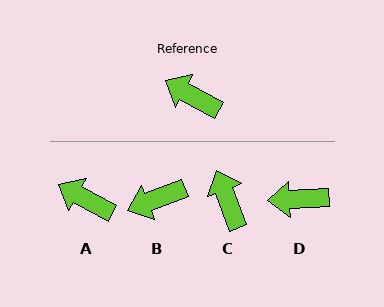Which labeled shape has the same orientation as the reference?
A.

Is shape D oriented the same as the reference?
No, it is off by about 32 degrees.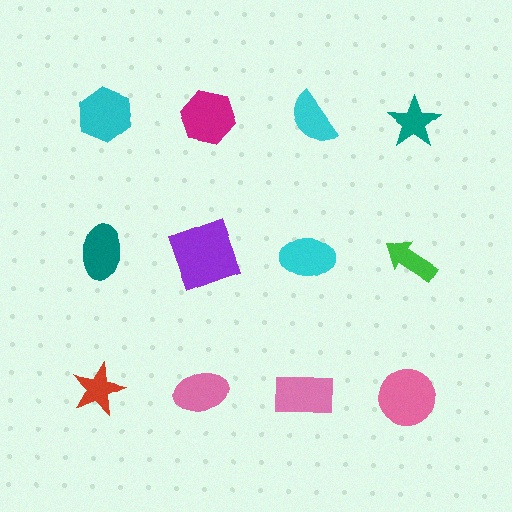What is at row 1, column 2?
A magenta hexagon.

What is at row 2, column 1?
A teal ellipse.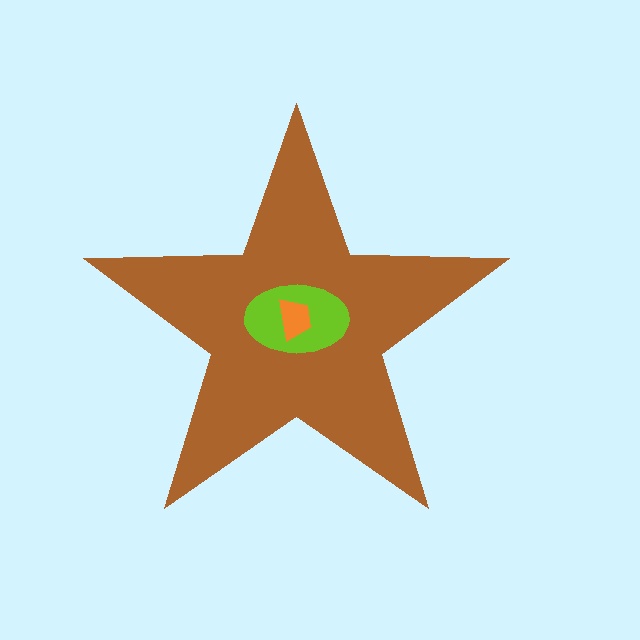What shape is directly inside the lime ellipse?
The orange trapezoid.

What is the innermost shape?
The orange trapezoid.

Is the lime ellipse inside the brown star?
Yes.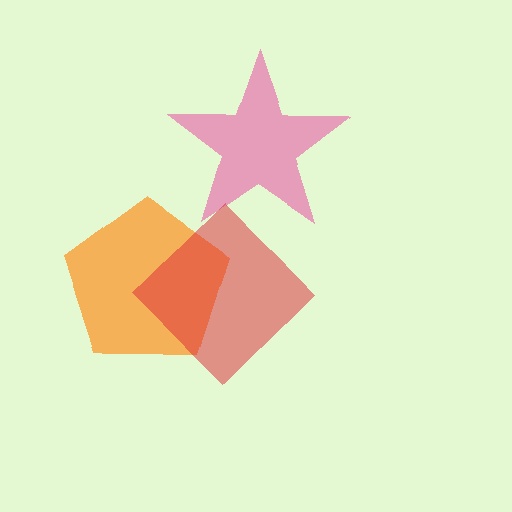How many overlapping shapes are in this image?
There are 3 overlapping shapes in the image.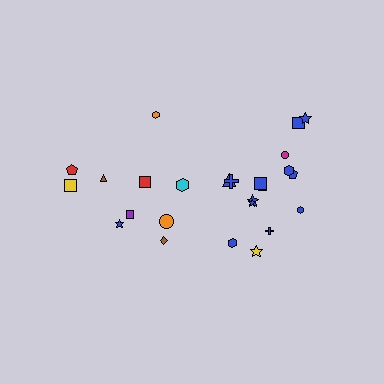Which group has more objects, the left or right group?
The right group.